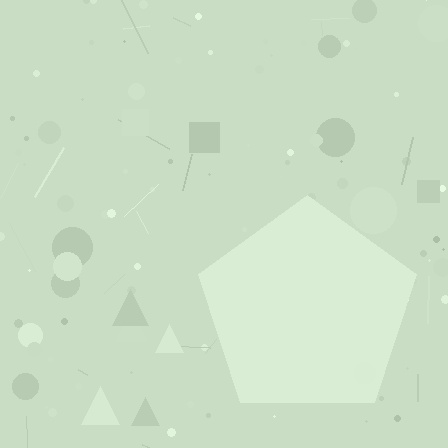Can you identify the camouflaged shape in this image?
The camouflaged shape is a pentagon.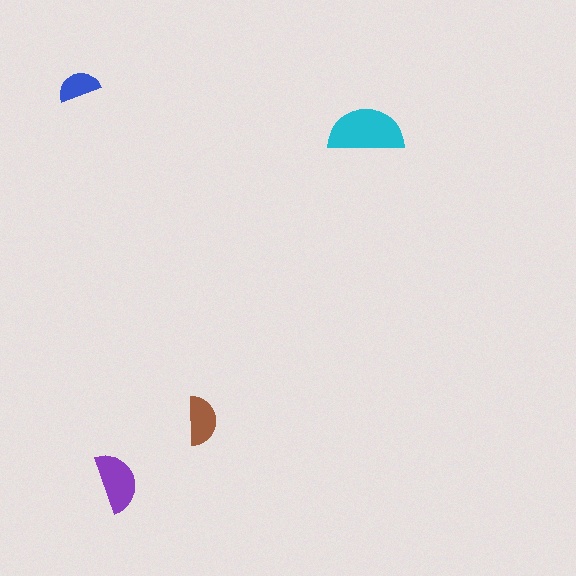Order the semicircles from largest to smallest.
the cyan one, the purple one, the brown one, the blue one.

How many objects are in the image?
There are 4 objects in the image.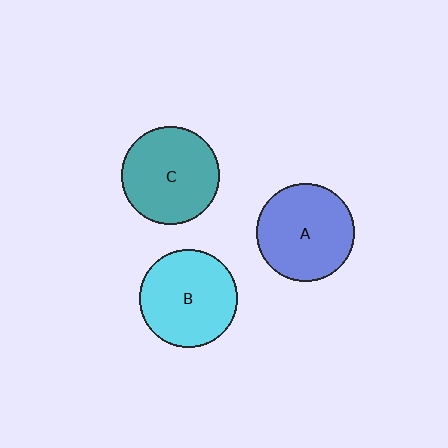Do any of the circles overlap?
No, none of the circles overlap.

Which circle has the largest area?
Circle A (blue).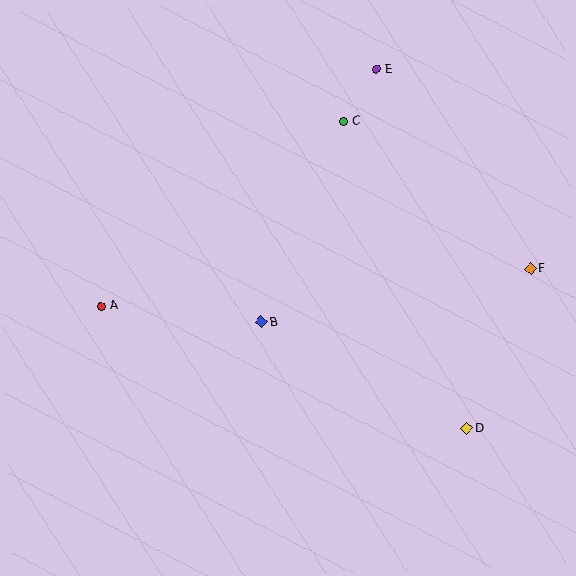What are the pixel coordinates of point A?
Point A is at (101, 306).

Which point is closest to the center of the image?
Point B at (262, 322) is closest to the center.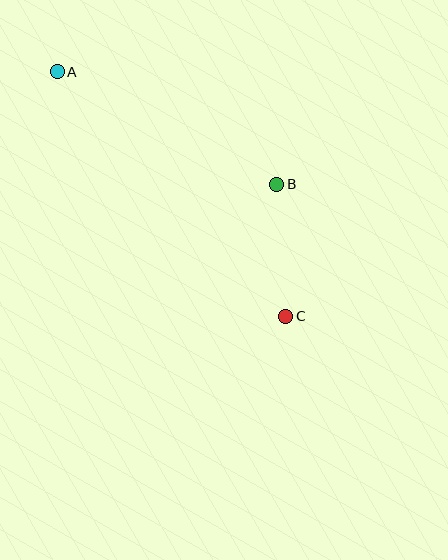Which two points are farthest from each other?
Points A and C are farthest from each other.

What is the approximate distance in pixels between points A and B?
The distance between A and B is approximately 247 pixels.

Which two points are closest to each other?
Points B and C are closest to each other.